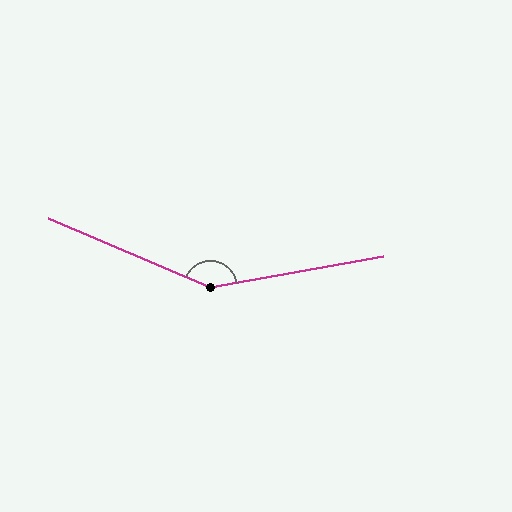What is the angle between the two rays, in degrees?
Approximately 147 degrees.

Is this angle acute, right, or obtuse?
It is obtuse.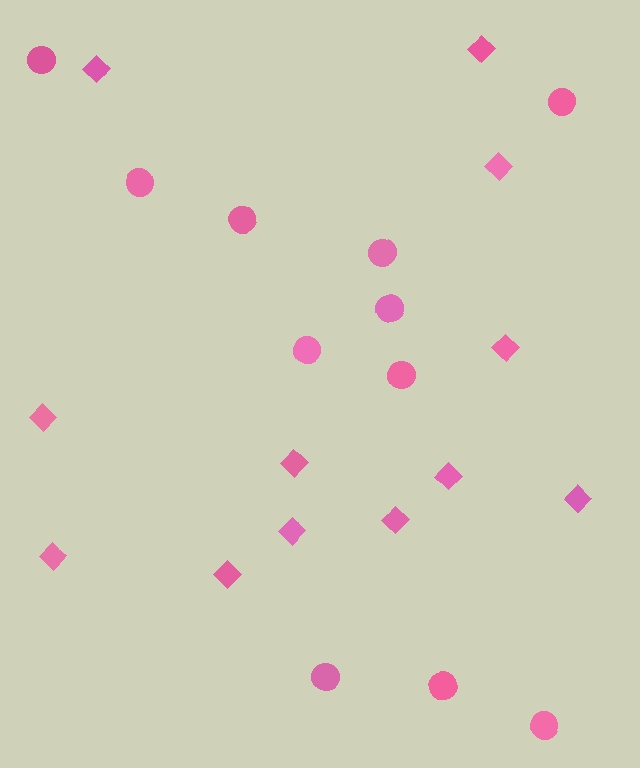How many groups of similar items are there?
There are 2 groups: one group of diamonds (12) and one group of circles (11).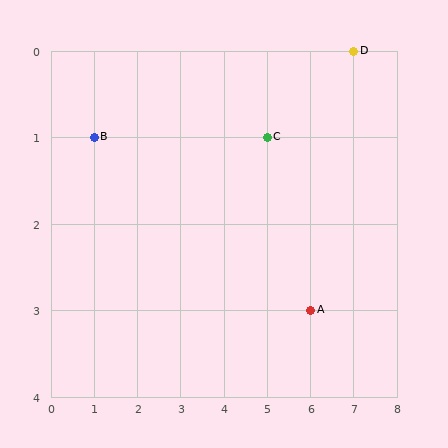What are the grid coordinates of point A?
Point A is at grid coordinates (6, 3).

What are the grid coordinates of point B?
Point B is at grid coordinates (1, 1).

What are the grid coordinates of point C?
Point C is at grid coordinates (5, 1).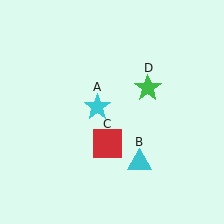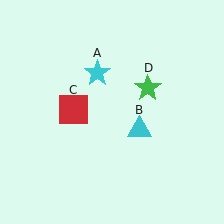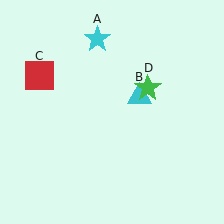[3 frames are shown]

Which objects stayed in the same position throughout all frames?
Green star (object D) remained stationary.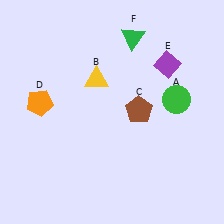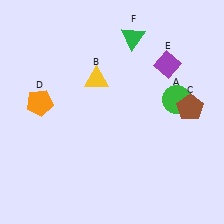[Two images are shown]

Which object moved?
The brown pentagon (C) moved right.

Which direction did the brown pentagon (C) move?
The brown pentagon (C) moved right.